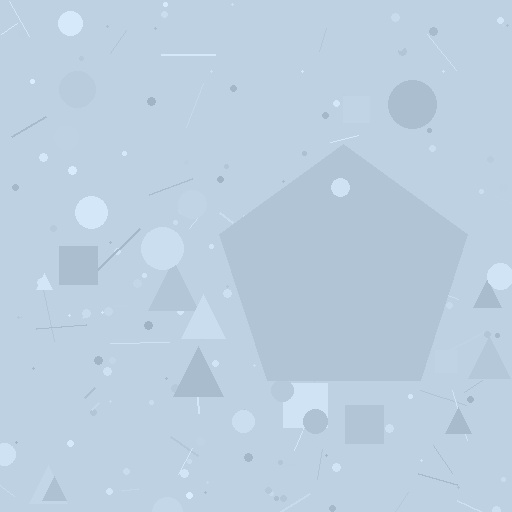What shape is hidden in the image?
A pentagon is hidden in the image.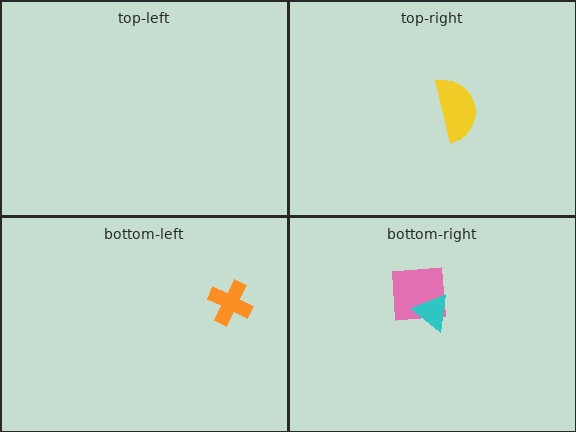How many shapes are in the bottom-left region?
1.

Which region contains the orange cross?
The bottom-left region.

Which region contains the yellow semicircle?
The top-right region.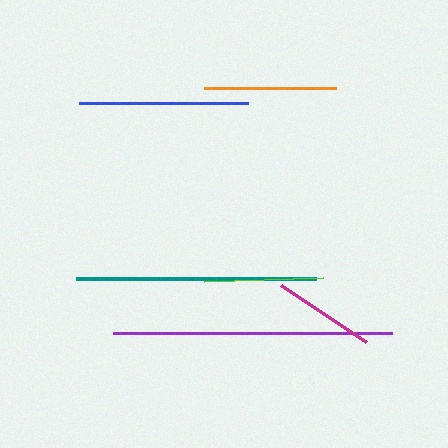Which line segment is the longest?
The purple line is the longest at approximately 279 pixels.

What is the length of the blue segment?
The blue segment is approximately 169 pixels long.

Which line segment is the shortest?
The magenta line is the shortest at approximately 102 pixels.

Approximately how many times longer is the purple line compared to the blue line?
The purple line is approximately 1.7 times the length of the blue line.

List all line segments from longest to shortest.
From longest to shortest: purple, teal, blue, orange, lime, magenta.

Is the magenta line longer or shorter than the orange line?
The orange line is longer than the magenta line.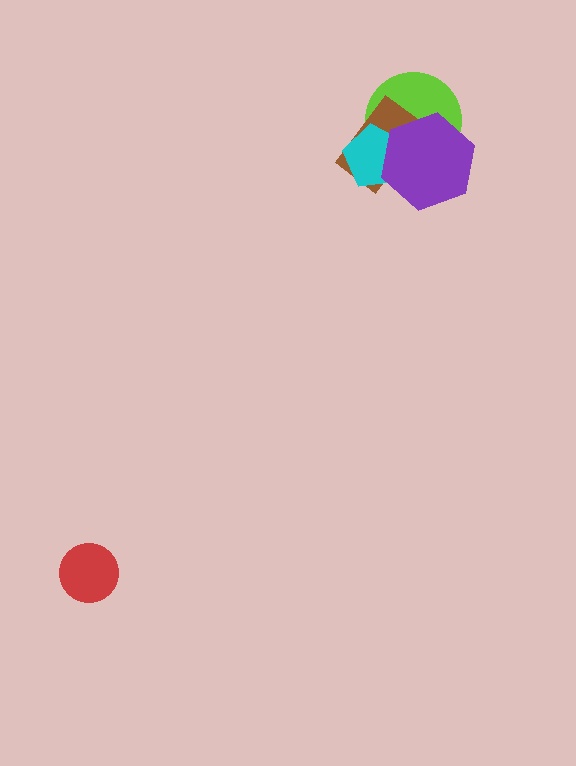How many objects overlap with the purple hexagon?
3 objects overlap with the purple hexagon.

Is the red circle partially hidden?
No, no other shape covers it.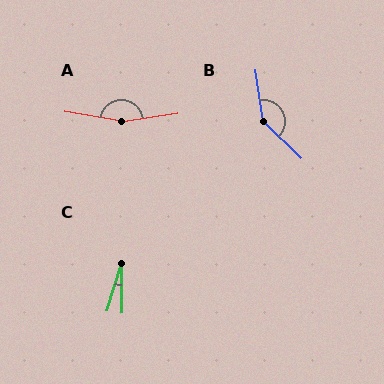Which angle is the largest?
A, at approximately 162 degrees.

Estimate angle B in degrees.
Approximately 143 degrees.